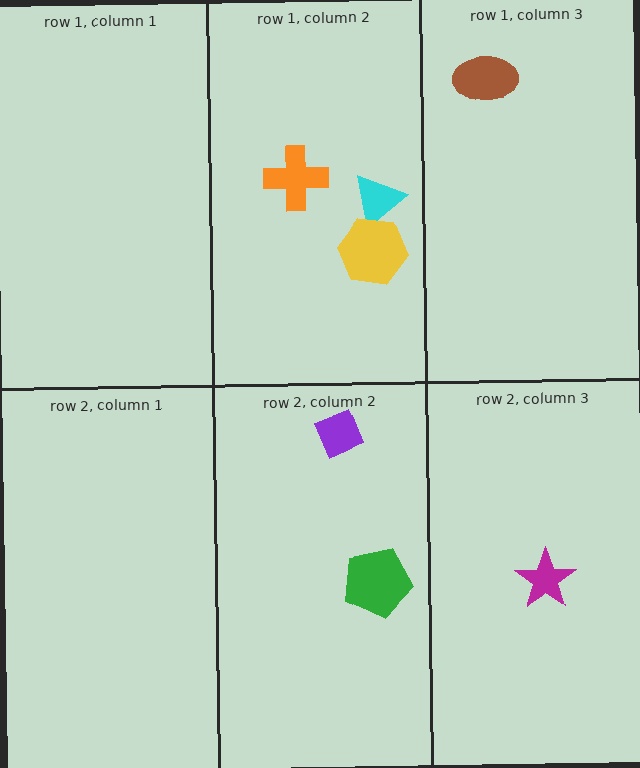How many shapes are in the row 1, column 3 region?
1.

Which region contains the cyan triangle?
The row 1, column 2 region.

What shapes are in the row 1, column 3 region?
The brown ellipse.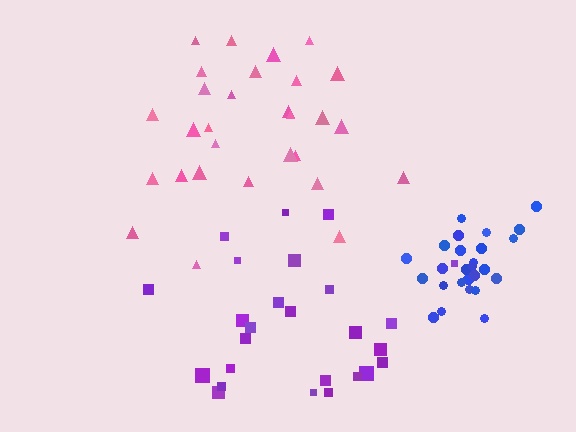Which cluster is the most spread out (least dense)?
Purple.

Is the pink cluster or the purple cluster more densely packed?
Pink.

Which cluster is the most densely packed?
Blue.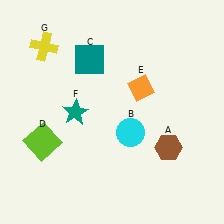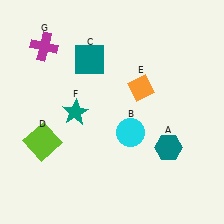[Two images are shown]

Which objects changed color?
A changed from brown to teal. G changed from yellow to magenta.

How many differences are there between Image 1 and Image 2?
There are 2 differences between the two images.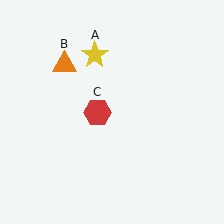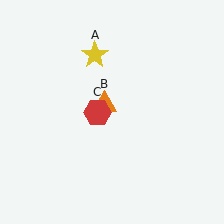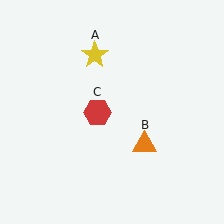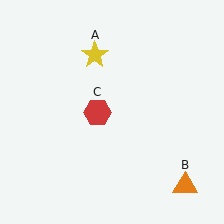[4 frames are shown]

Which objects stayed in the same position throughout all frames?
Yellow star (object A) and red hexagon (object C) remained stationary.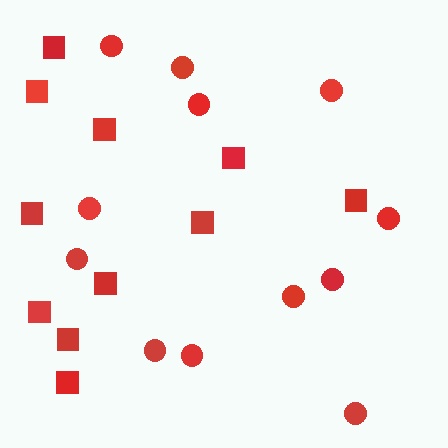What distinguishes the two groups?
There are 2 groups: one group of circles (12) and one group of squares (11).